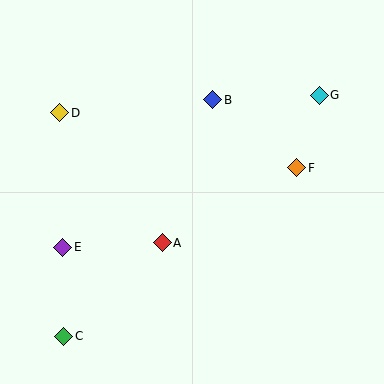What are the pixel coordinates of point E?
Point E is at (63, 247).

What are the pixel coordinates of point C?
Point C is at (64, 336).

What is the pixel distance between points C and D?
The distance between C and D is 223 pixels.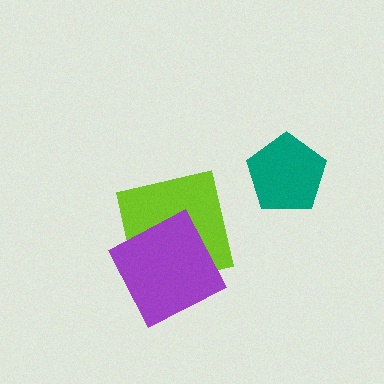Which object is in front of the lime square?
The purple square is in front of the lime square.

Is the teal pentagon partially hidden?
No, no other shape covers it.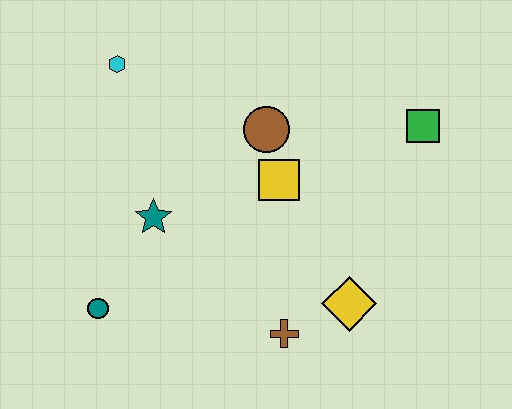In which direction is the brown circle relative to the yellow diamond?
The brown circle is above the yellow diamond.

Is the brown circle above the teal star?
Yes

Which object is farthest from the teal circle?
The green square is farthest from the teal circle.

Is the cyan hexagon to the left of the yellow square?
Yes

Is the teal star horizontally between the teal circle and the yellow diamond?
Yes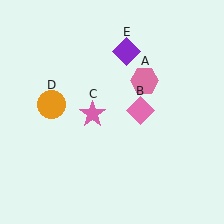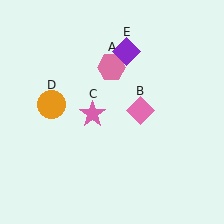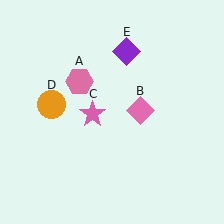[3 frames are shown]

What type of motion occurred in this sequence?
The pink hexagon (object A) rotated counterclockwise around the center of the scene.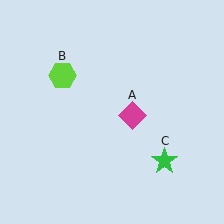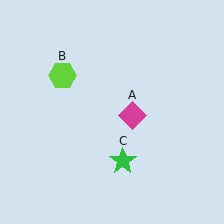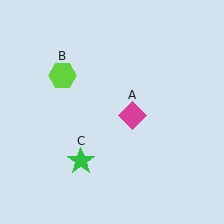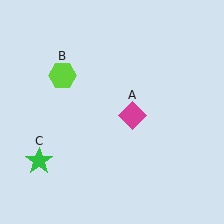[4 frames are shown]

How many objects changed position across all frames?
1 object changed position: green star (object C).